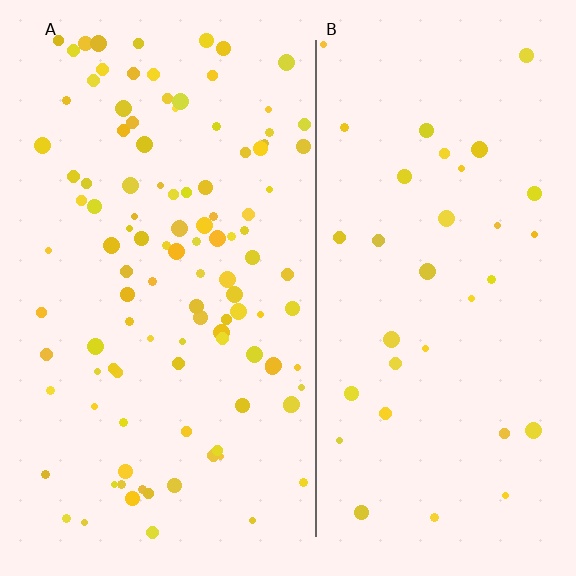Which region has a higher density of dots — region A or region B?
A (the left).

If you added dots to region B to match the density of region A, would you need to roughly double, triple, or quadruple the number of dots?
Approximately triple.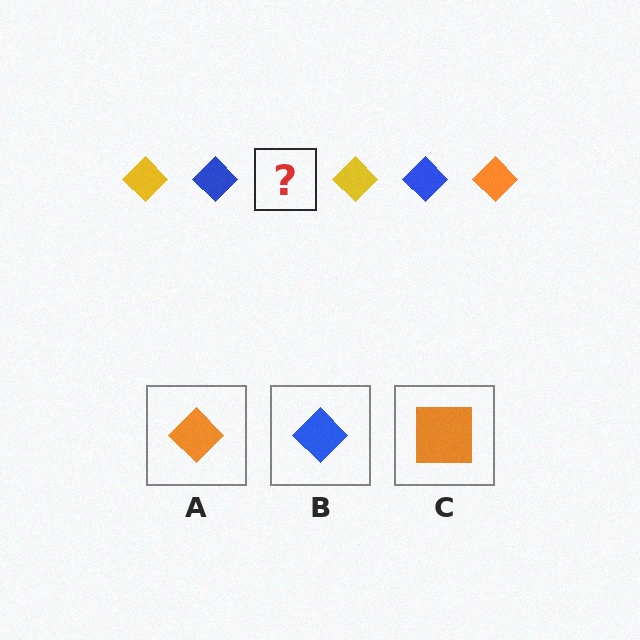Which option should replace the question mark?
Option A.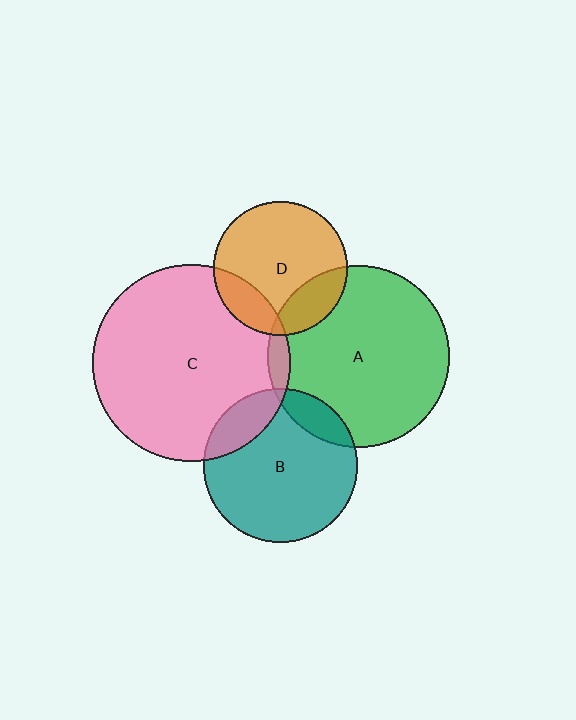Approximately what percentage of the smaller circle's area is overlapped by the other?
Approximately 5%.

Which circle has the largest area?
Circle C (pink).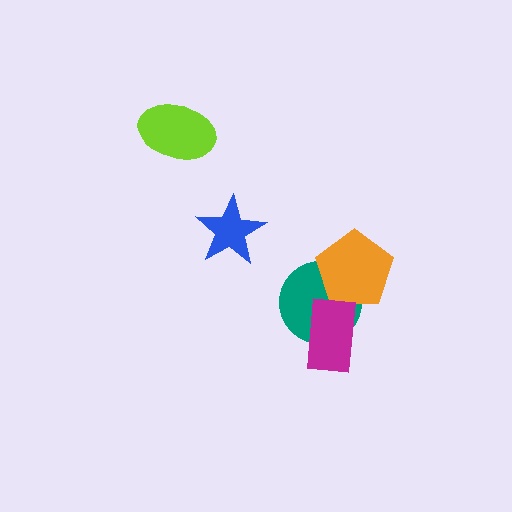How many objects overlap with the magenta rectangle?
1 object overlaps with the magenta rectangle.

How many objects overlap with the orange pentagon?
1 object overlaps with the orange pentagon.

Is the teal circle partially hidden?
Yes, it is partially covered by another shape.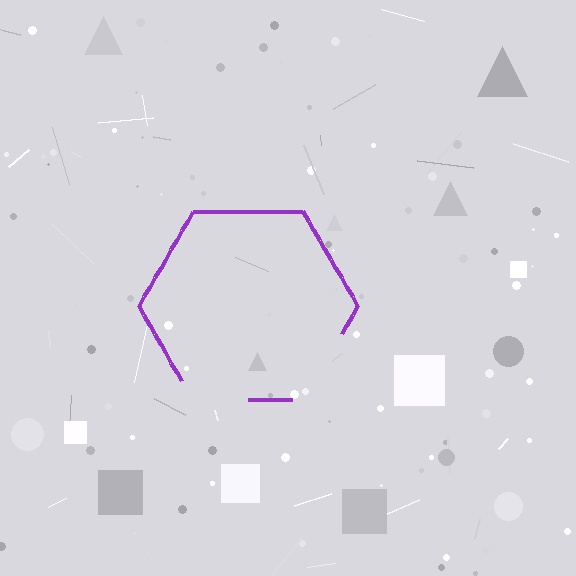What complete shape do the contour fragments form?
The contour fragments form a hexagon.